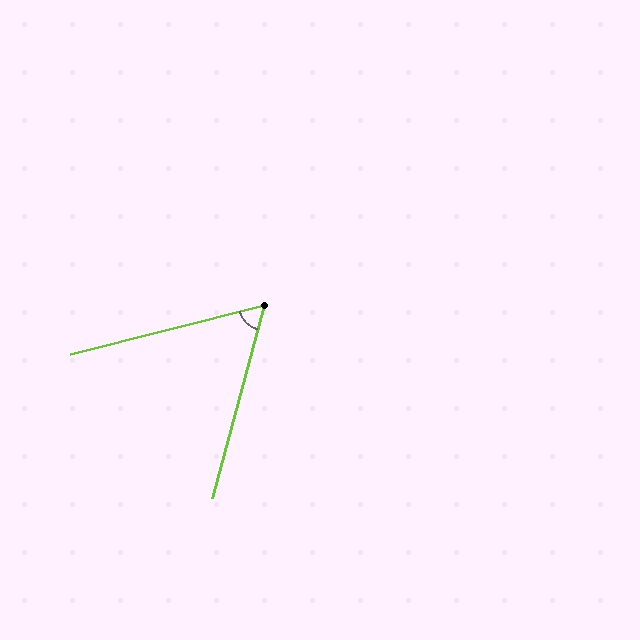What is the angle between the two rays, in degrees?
Approximately 61 degrees.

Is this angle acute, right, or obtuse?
It is acute.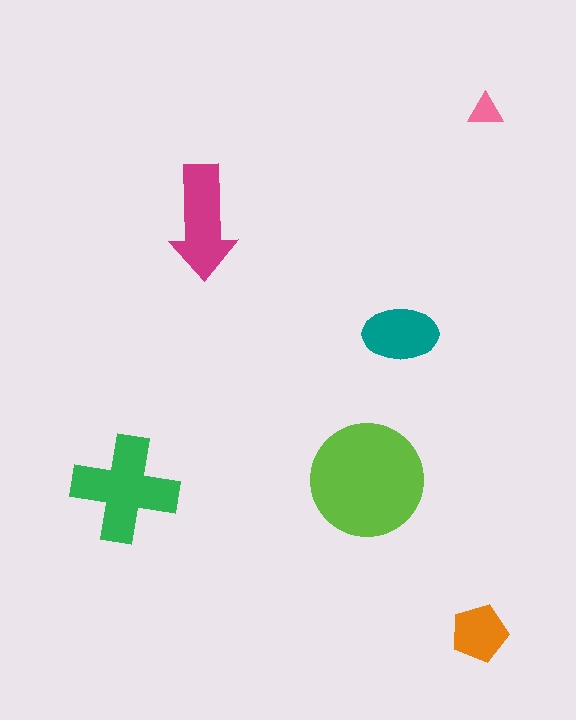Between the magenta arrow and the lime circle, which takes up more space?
The lime circle.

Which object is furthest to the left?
The green cross is leftmost.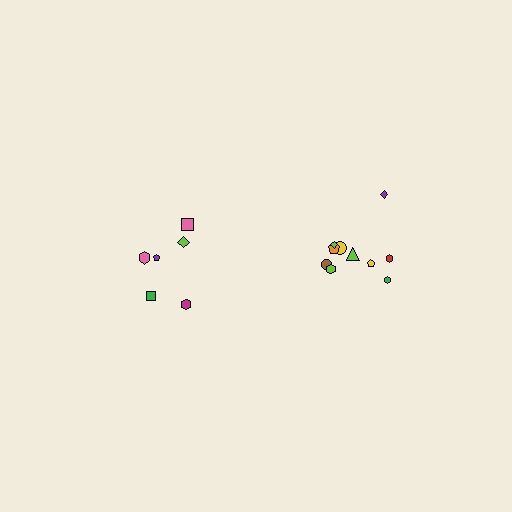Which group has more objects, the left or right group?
The right group.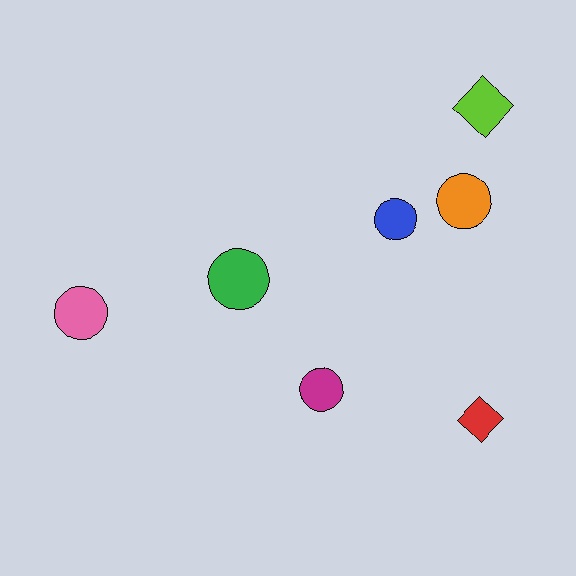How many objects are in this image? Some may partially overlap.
There are 7 objects.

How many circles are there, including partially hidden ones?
There are 5 circles.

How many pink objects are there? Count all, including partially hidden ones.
There is 1 pink object.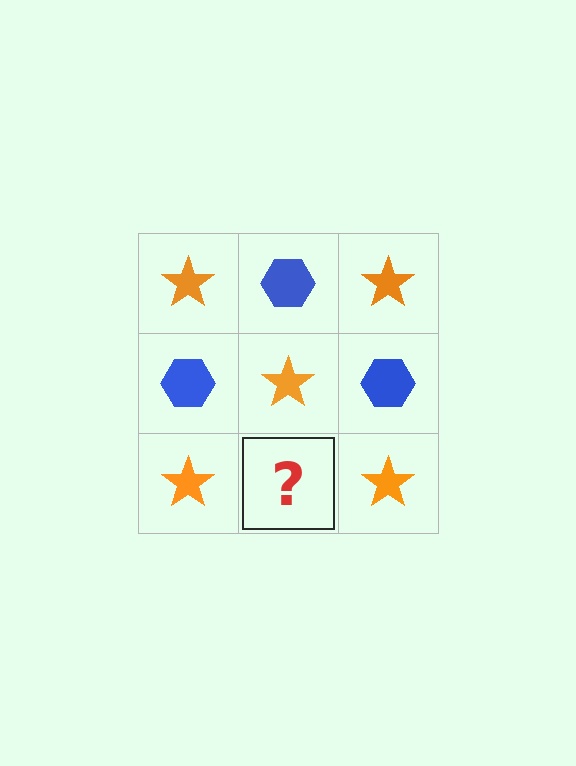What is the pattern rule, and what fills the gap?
The rule is that it alternates orange star and blue hexagon in a checkerboard pattern. The gap should be filled with a blue hexagon.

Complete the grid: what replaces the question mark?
The question mark should be replaced with a blue hexagon.